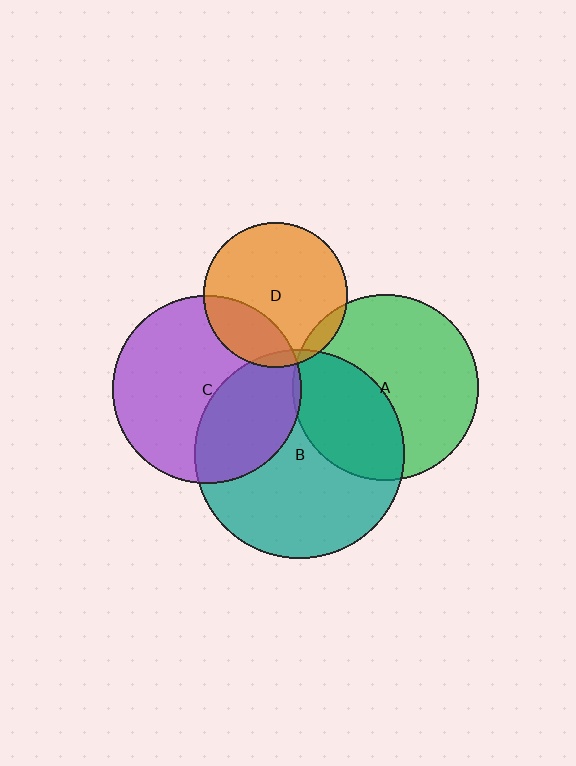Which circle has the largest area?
Circle B (teal).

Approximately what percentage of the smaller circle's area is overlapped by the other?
Approximately 5%.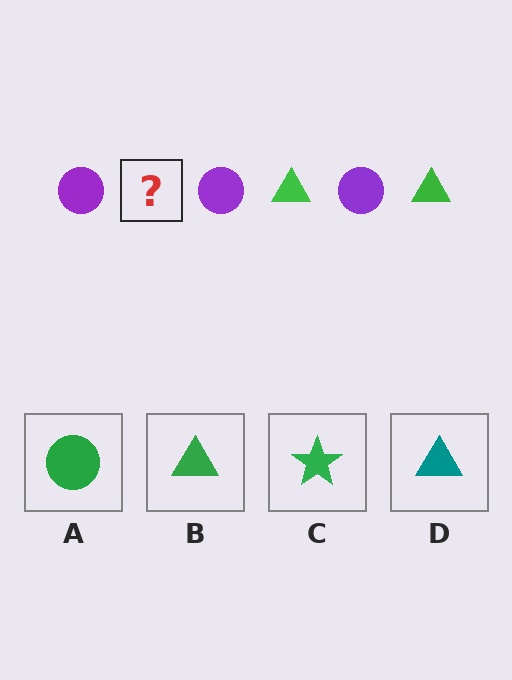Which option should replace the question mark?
Option B.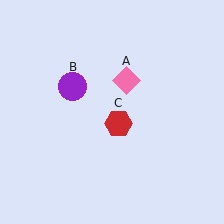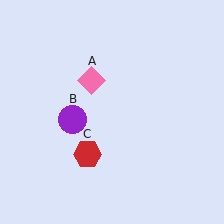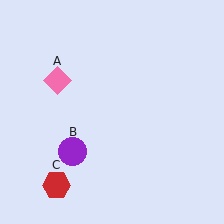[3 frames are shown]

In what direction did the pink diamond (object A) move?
The pink diamond (object A) moved left.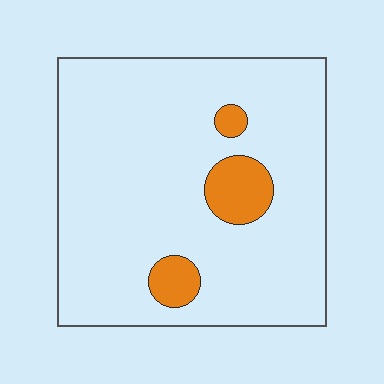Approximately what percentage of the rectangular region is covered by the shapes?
Approximately 10%.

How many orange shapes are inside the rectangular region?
3.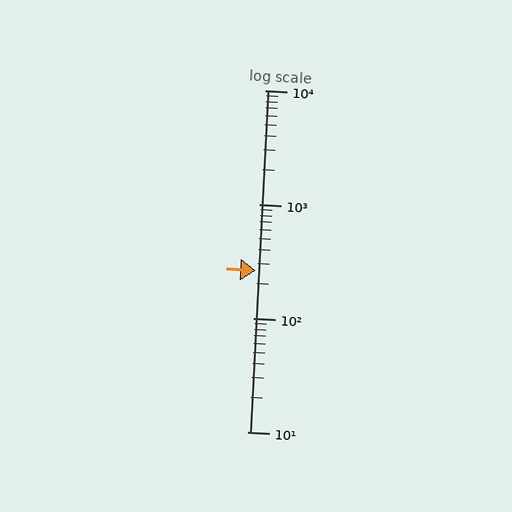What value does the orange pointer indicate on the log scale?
The pointer indicates approximately 260.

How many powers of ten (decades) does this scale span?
The scale spans 3 decades, from 10 to 10000.